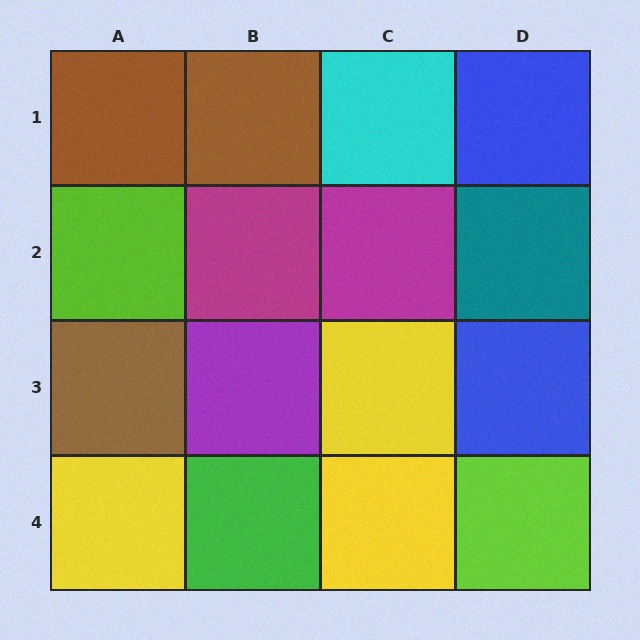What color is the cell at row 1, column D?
Blue.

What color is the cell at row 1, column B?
Brown.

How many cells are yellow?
3 cells are yellow.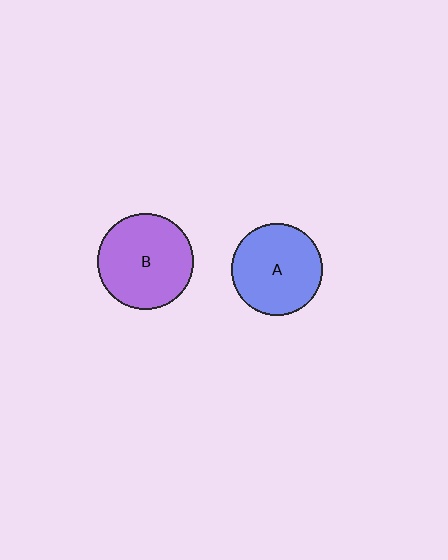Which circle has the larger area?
Circle B (purple).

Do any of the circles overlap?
No, none of the circles overlap.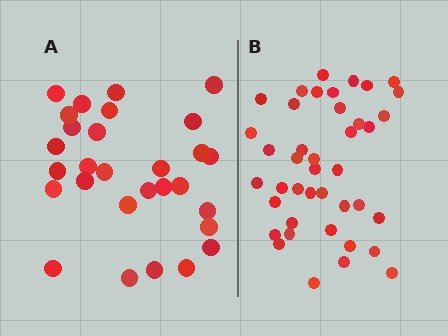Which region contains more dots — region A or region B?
Region B (the right region) has more dots.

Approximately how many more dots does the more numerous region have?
Region B has roughly 12 or so more dots than region A.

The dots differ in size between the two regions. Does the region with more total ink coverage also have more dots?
No. Region A has more total ink coverage because its dots are larger, but region B actually contains more individual dots. Total area can be misleading — the number of items is what matters here.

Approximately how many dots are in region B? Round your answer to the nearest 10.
About 40 dots. (The exact count is 41, which rounds to 40.)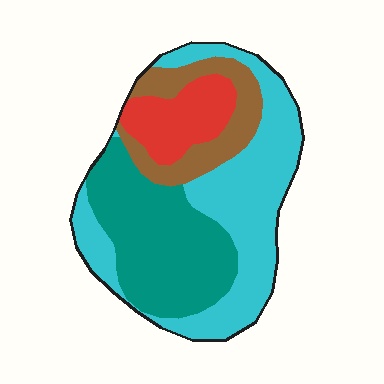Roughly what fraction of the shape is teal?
Teal covers 32% of the shape.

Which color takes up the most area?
Cyan, at roughly 40%.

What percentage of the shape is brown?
Brown takes up less than a quarter of the shape.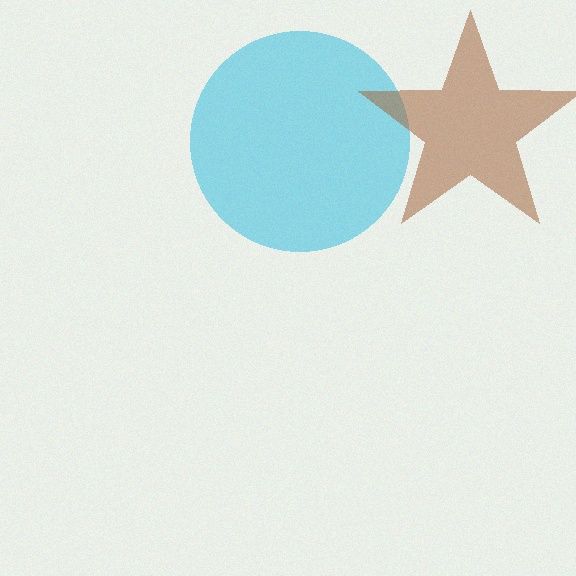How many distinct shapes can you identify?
There are 2 distinct shapes: a cyan circle, a brown star.